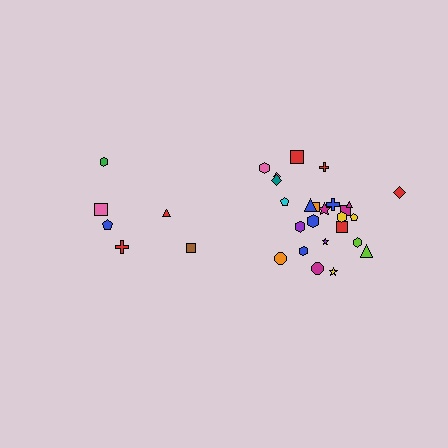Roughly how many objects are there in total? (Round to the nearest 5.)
Roughly 30 objects in total.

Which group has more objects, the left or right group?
The right group.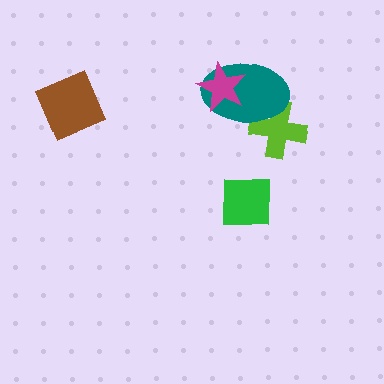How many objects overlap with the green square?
0 objects overlap with the green square.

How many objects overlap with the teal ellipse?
2 objects overlap with the teal ellipse.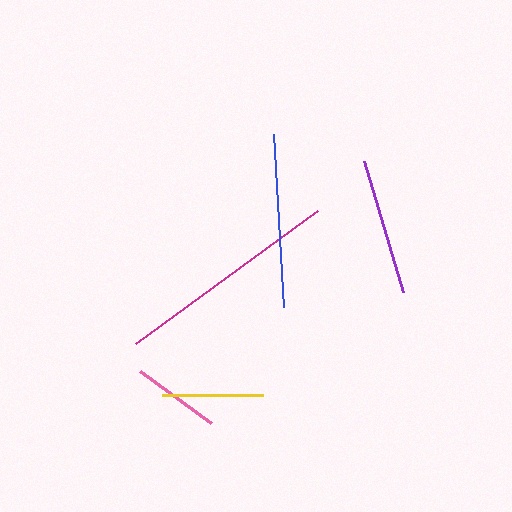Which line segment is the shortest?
The pink line is the shortest at approximately 89 pixels.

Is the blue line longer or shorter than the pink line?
The blue line is longer than the pink line.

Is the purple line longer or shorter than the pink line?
The purple line is longer than the pink line.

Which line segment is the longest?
The magenta line is the longest at approximately 225 pixels.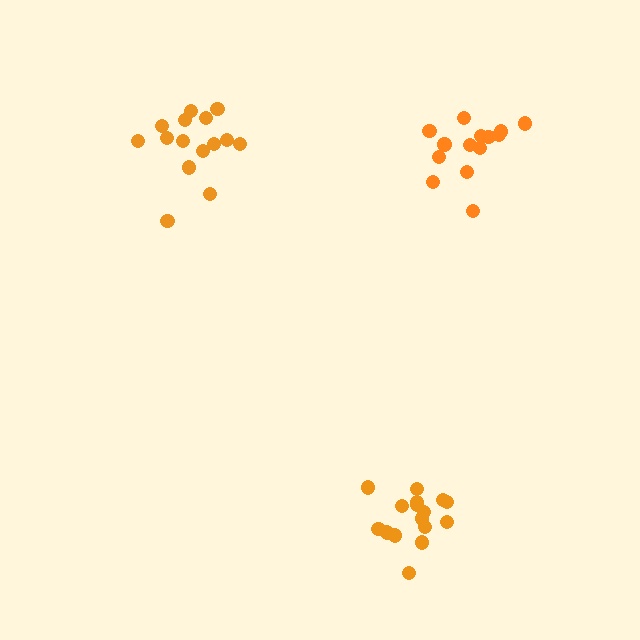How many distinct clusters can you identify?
There are 3 distinct clusters.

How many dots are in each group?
Group 1: 15 dots, Group 2: 16 dots, Group 3: 14 dots (45 total).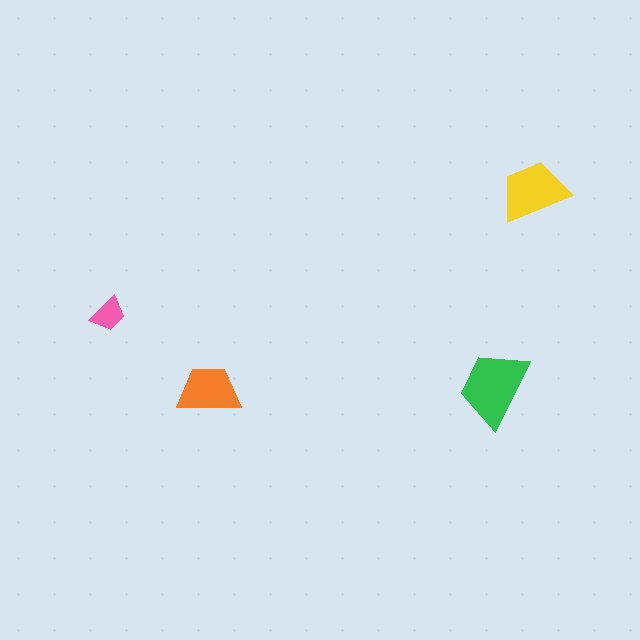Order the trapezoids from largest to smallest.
the green one, the yellow one, the orange one, the pink one.